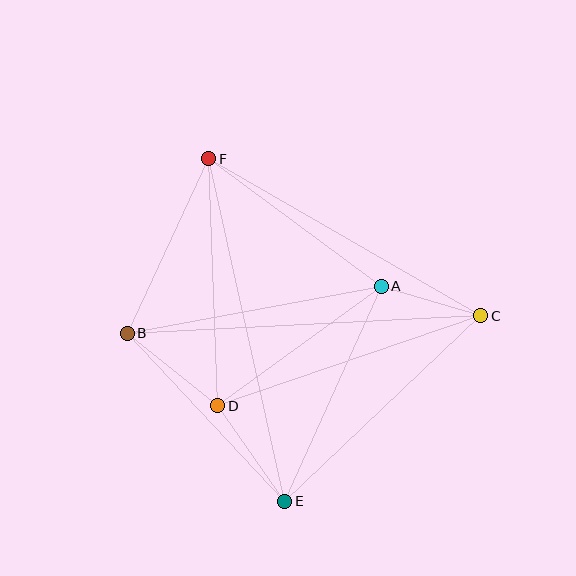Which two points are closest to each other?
Points A and C are closest to each other.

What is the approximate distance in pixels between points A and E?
The distance between A and E is approximately 236 pixels.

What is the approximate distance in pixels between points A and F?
The distance between A and F is approximately 214 pixels.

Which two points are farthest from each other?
Points B and C are farthest from each other.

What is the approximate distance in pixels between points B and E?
The distance between B and E is approximately 230 pixels.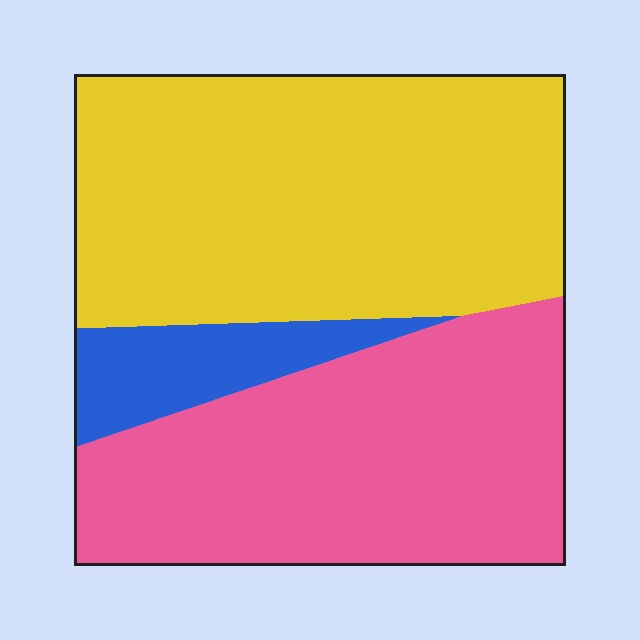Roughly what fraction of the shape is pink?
Pink takes up between a quarter and a half of the shape.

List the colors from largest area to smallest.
From largest to smallest: yellow, pink, blue.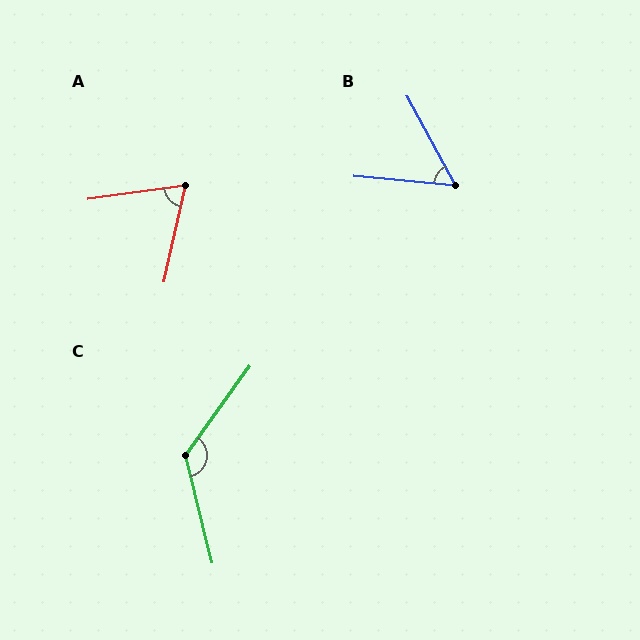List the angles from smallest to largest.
B (56°), A (69°), C (130°).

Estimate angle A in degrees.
Approximately 69 degrees.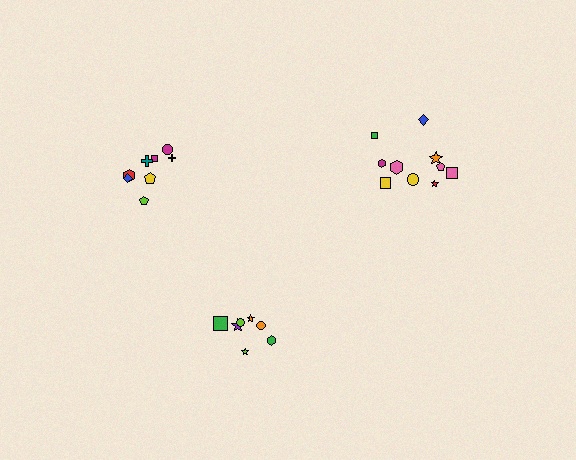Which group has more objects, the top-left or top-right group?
The top-right group.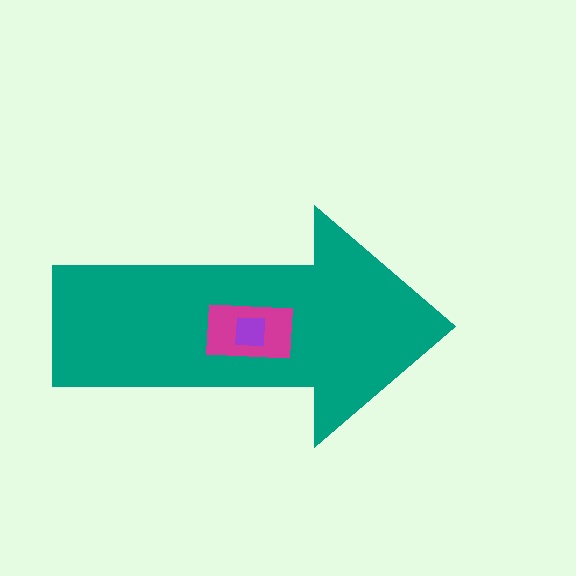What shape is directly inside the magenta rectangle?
The purple square.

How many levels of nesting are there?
3.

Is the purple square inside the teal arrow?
Yes.